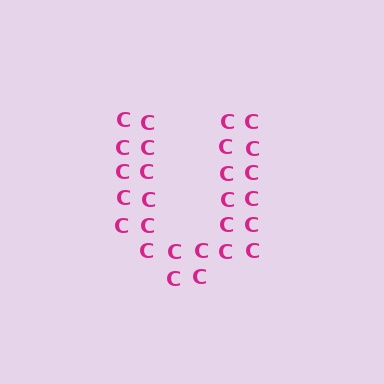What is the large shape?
The large shape is the letter U.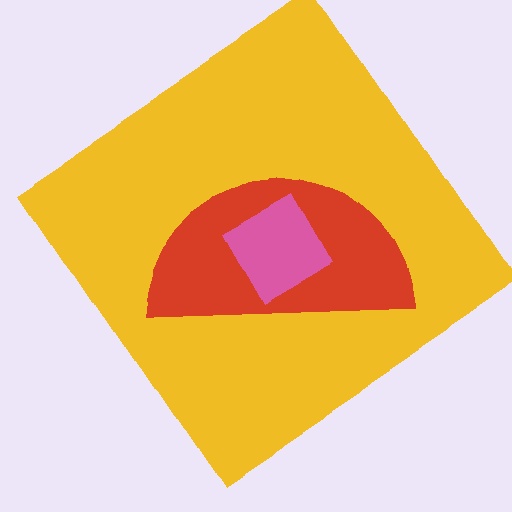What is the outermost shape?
The yellow diamond.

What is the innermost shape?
The pink diamond.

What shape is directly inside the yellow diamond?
The red semicircle.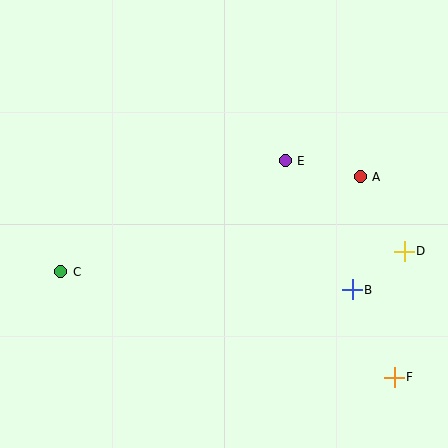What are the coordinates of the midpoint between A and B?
The midpoint between A and B is at (356, 233).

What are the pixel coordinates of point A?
Point A is at (360, 177).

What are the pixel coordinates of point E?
Point E is at (285, 161).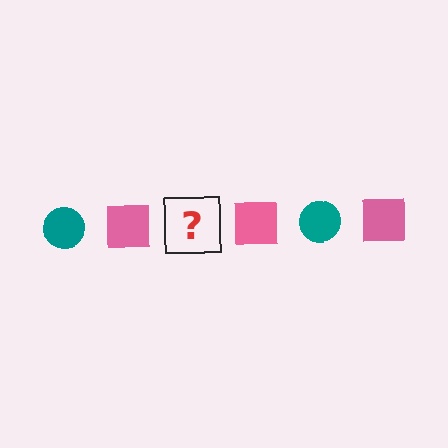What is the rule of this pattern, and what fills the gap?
The rule is that the pattern alternates between teal circle and pink square. The gap should be filled with a teal circle.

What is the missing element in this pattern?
The missing element is a teal circle.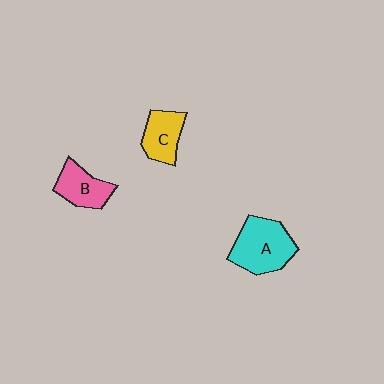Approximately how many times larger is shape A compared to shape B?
Approximately 1.5 times.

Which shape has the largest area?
Shape A (cyan).